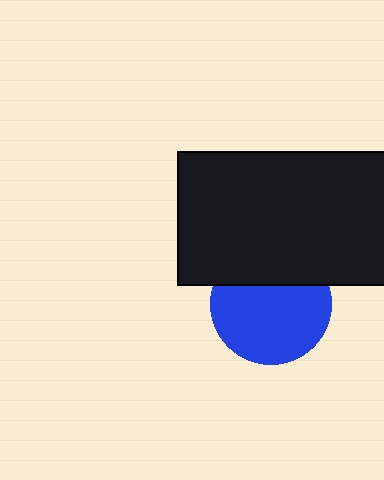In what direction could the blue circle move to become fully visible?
The blue circle could move down. That would shift it out from behind the black rectangle entirely.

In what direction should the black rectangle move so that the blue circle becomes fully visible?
The black rectangle should move up. That is the shortest direction to clear the overlap and leave the blue circle fully visible.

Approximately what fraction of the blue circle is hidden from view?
Roughly 31% of the blue circle is hidden behind the black rectangle.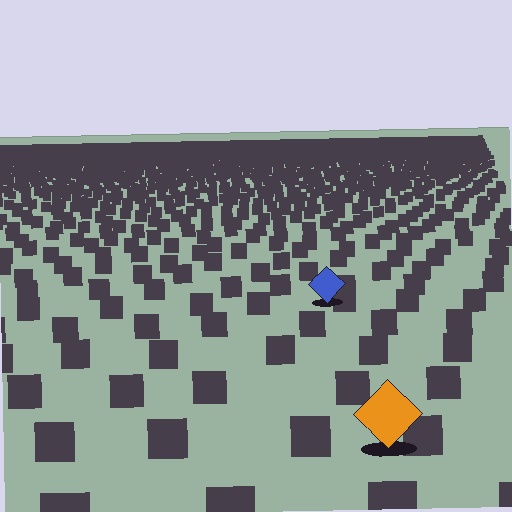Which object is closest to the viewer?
The orange diamond is closest. The texture marks near it are larger and more spread out.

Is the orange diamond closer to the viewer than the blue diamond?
Yes. The orange diamond is closer — you can tell from the texture gradient: the ground texture is coarser near it.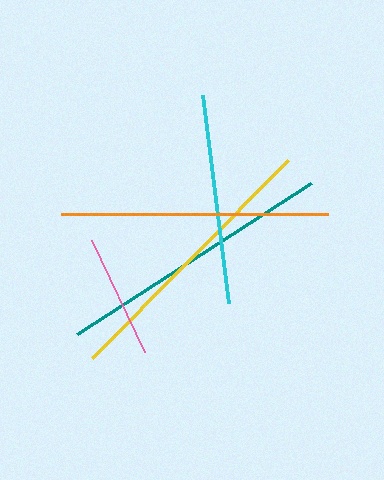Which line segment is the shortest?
The pink line is the shortest at approximately 124 pixels.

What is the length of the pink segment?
The pink segment is approximately 124 pixels long.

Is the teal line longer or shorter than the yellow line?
The yellow line is longer than the teal line.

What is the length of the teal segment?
The teal segment is approximately 278 pixels long.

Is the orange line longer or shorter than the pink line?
The orange line is longer than the pink line.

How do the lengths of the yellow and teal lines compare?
The yellow and teal lines are approximately the same length.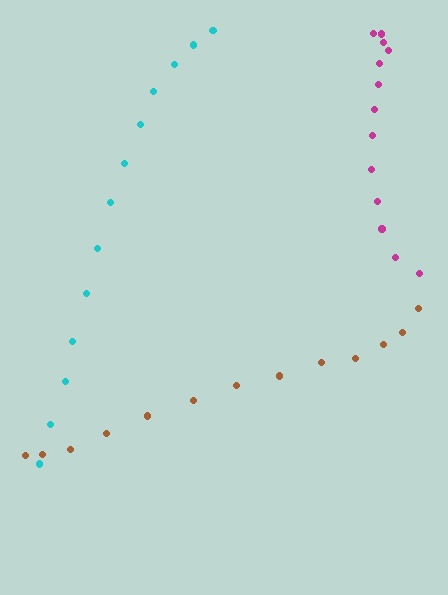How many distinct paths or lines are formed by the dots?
There are 3 distinct paths.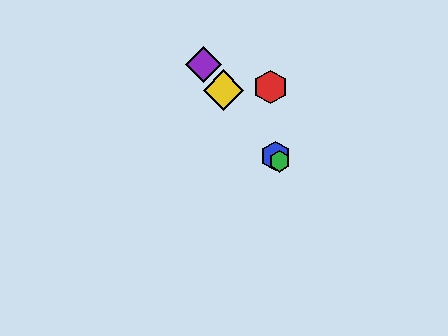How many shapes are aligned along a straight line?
4 shapes (the blue hexagon, the green hexagon, the yellow diamond, the purple diamond) are aligned along a straight line.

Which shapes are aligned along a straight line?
The blue hexagon, the green hexagon, the yellow diamond, the purple diamond are aligned along a straight line.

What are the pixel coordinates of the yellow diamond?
The yellow diamond is at (224, 90).